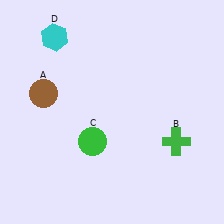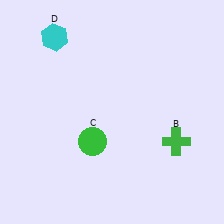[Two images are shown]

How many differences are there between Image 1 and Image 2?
There is 1 difference between the two images.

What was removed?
The brown circle (A) was removed in Image 2.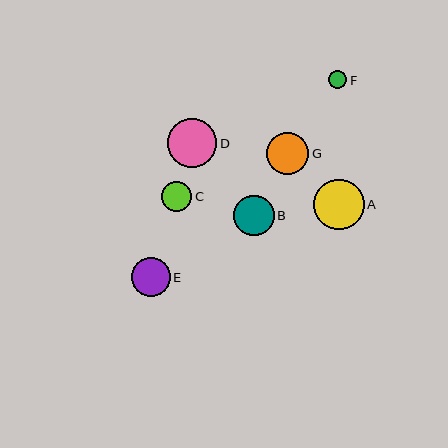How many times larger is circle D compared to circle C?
Circle D is approximately 1.6 times the size of circle C.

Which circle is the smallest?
Circle F is the smallest with a size of approximately 18 pixels.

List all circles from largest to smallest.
From largest to smallest: A, D, G, B, E, C, F.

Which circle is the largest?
Circle A is the largest with a size of approximately 50 pixels.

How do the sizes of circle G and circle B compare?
Circle G and circle B are approximately the same size.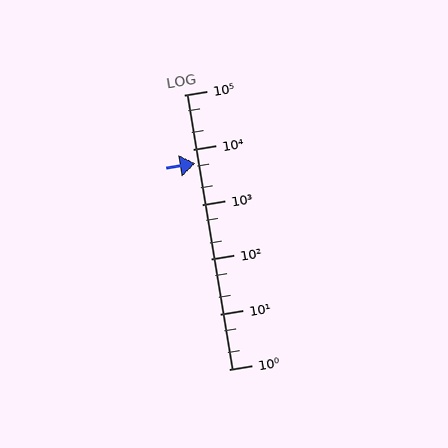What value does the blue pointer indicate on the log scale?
The pointer indicates approximately 5700.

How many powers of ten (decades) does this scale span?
The scale spans 5 decades, from 1 to 100000.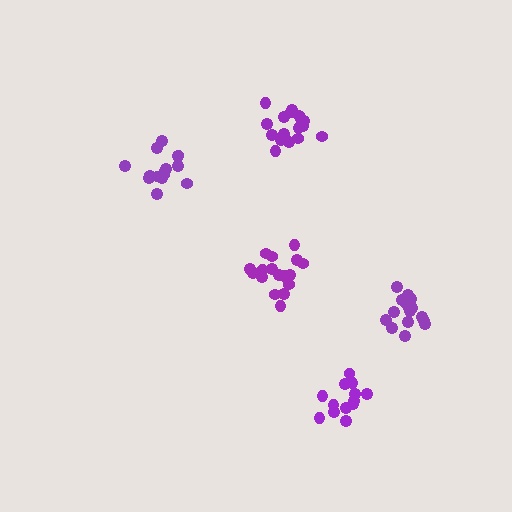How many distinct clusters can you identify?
There are 5 distinct clusters.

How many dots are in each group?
Group 1: 15 dots, Group 2: 17 dots, Group 3: 16 dots, Group 4: 18 dots, Group 5: 13 dots (79 total).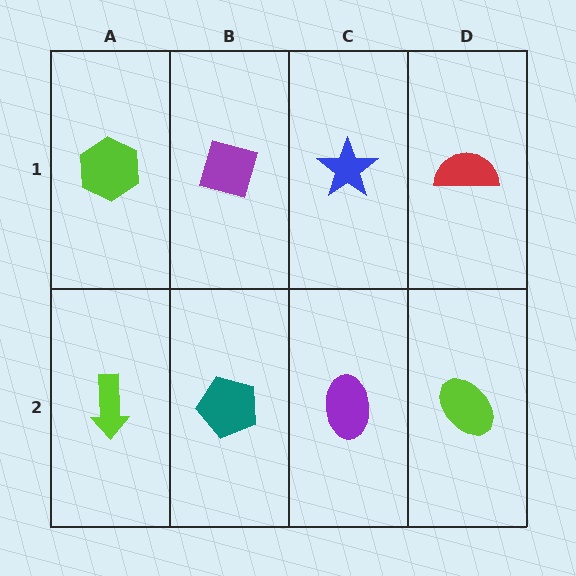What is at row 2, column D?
A lime ellipse.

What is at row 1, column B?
A purple diamond.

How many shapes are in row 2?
4 shapes.